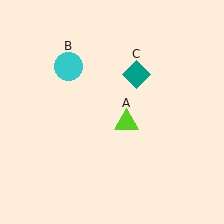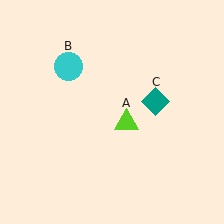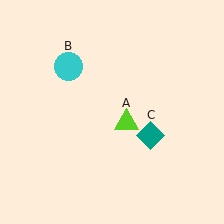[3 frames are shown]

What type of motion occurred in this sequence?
The teal diamond (object C) rotated clockwise around the center of the scene.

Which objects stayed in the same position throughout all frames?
Lime triangle (object A) and cyan circle (object B) remained stationary.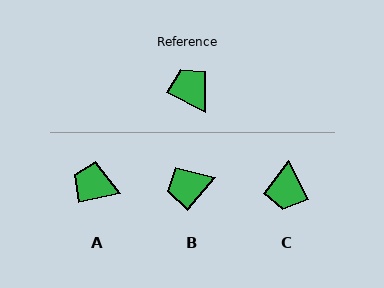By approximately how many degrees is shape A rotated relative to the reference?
Approximately 39 degrees counter-clockwise.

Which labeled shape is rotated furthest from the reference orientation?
C, about 144 degrees away.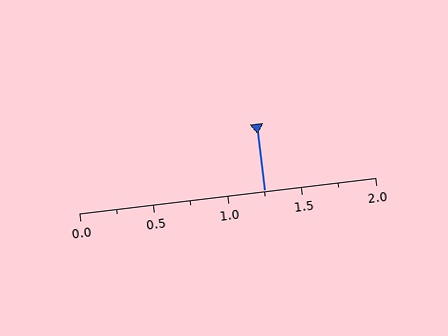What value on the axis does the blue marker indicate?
The marker indicates approximately 1.25.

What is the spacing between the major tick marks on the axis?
The major ticks are spaced 0.5 apart.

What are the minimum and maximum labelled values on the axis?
The axis runs from 0.0 to 2.0.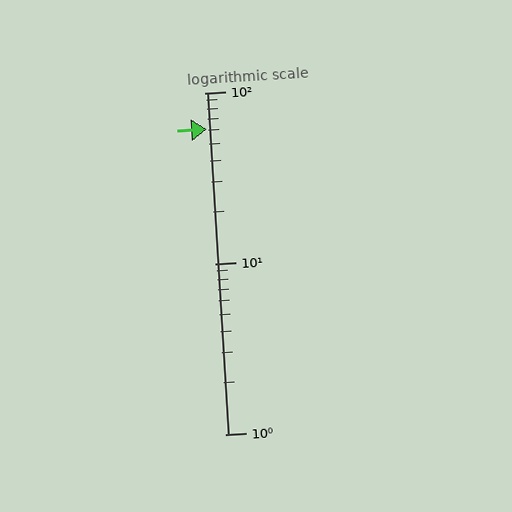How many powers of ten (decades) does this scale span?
The scale spans 2 decades, from 1 to 100.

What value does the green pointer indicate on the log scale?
The pointer indicates approximately 61.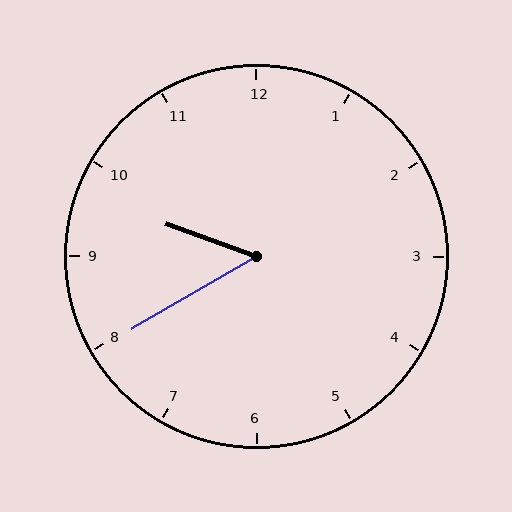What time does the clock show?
9:40.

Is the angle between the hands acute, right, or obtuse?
It is acute.